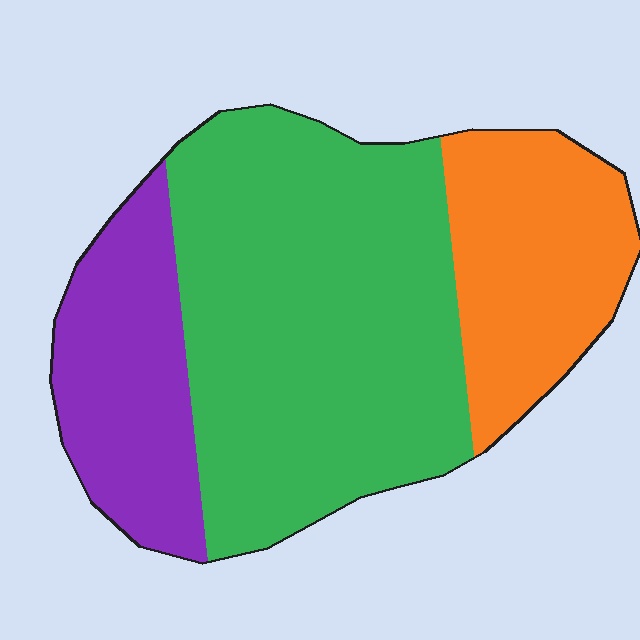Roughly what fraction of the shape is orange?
Orange takes up about one quarter (1/4) of the shape.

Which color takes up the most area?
Green, at roughly 55%.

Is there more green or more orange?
Green.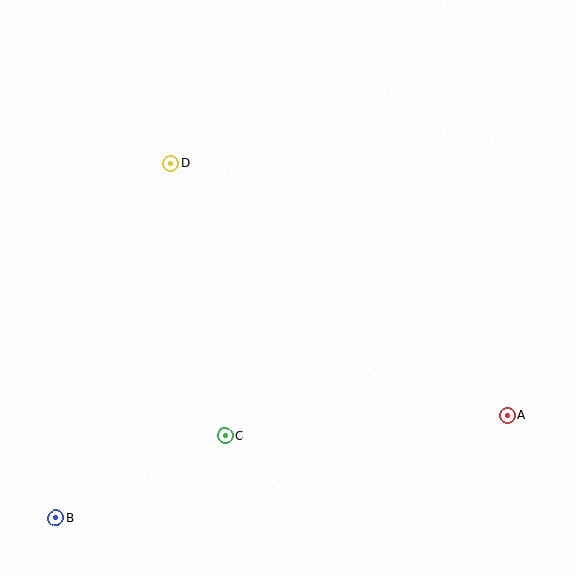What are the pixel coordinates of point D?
Point D is at (170, 163).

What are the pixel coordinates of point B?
Point B is at (56, 518).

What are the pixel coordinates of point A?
Point A is at (508, 415).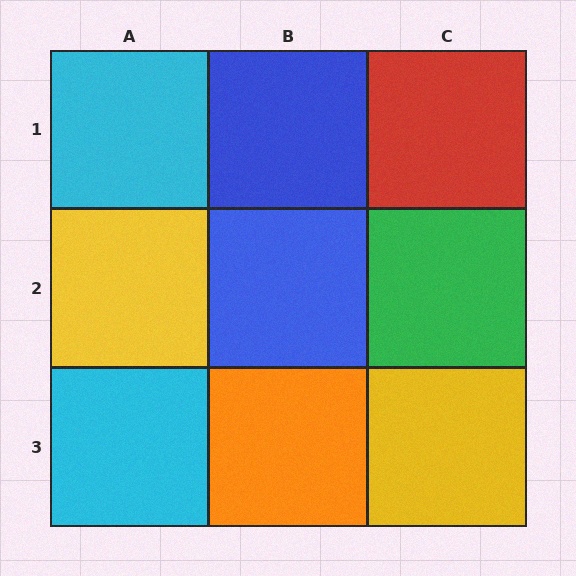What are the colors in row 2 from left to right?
Yellow, blue, green.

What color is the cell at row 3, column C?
Yellow.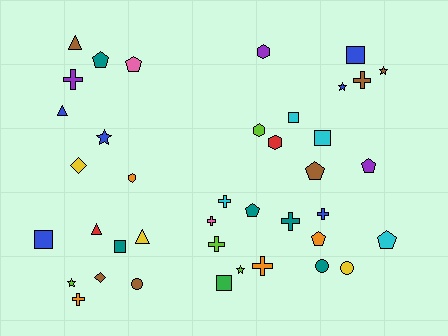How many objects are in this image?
There are 40 objects.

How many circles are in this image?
There are 3 circles.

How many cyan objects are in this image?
There are 4 cyan objects.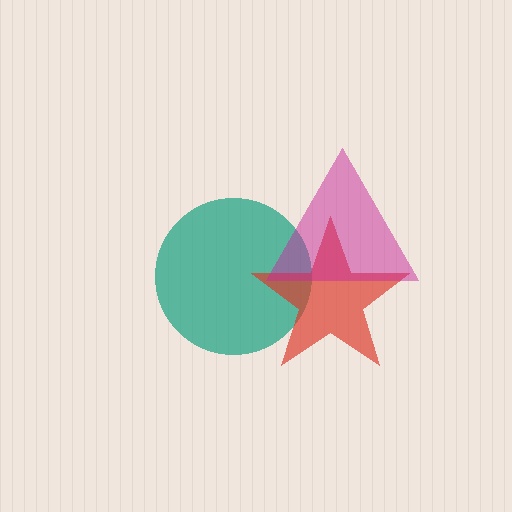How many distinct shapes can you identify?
There are 3 distinct shapes: a teal circle, a red star, a magenta triangle.